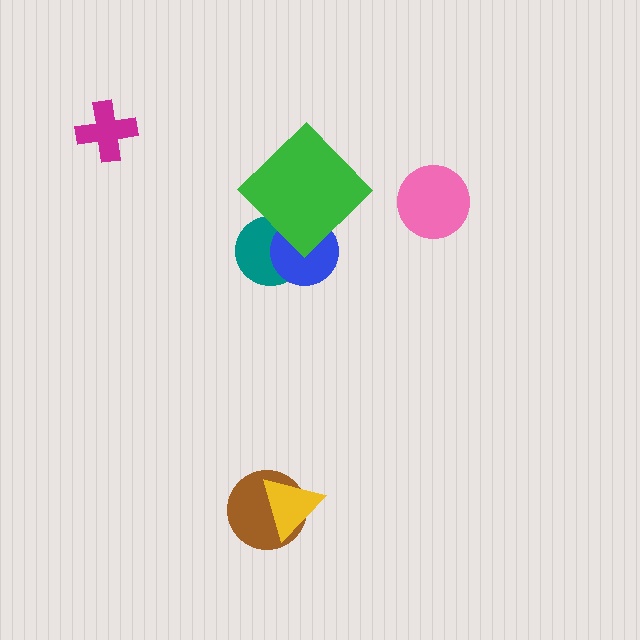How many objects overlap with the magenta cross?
0 objects overlap with the magenta cross.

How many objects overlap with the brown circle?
1 object overlaps with the brown circle.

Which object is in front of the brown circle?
The yellow triangle is in front of the brown circle.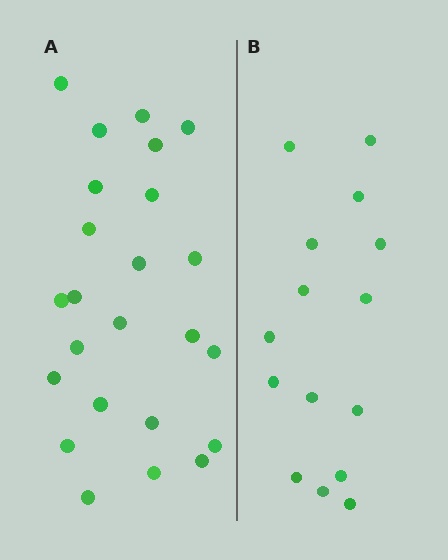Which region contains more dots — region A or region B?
Region A (the left region) has more dots.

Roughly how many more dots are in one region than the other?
Region A has roughly 8 or so more dots than region B.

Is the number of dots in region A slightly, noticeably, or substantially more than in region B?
Region A has substantially more. The ratio is roughly 1.6 to 1.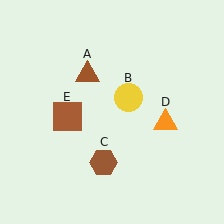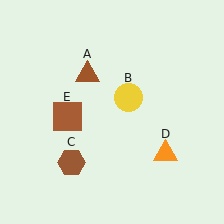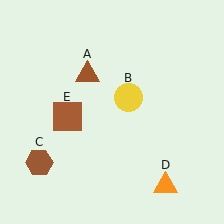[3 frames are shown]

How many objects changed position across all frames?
2 objects changed position: brown hexagon (object C), orange triangle (object D).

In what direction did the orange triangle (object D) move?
The orange triangle (object D) moved down.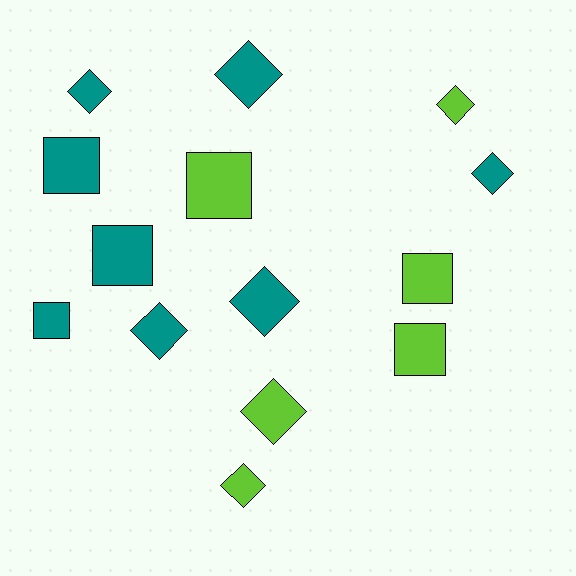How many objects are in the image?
There are 14 objects.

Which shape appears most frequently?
Diamond, with 8 objects.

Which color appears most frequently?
Teal, with 8 objects.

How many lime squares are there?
There are 3 lime squares.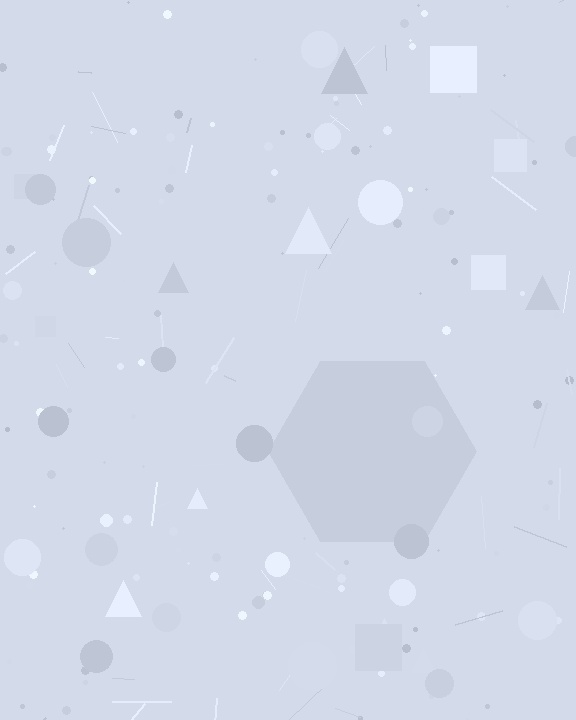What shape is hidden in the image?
A hexagon is hidden in the image.